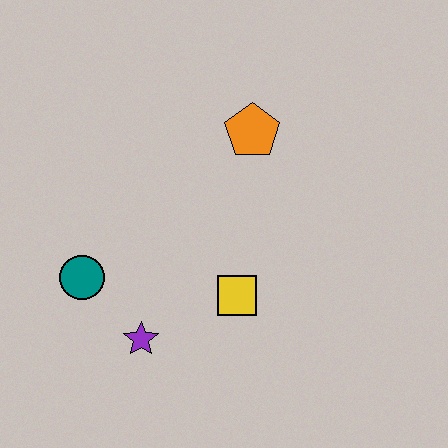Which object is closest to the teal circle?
The purple star is closest to the teal circle.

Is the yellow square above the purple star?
Yes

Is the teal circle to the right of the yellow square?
No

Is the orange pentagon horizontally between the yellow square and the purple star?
No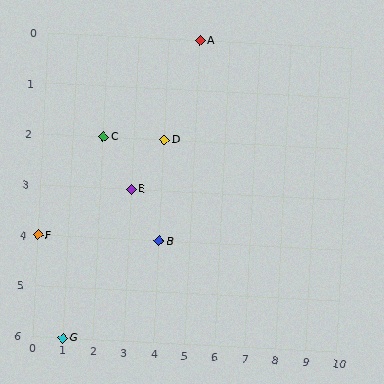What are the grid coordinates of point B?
Point B is at grid coordinates (4, 4).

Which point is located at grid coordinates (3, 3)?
Point E is at (3, 3).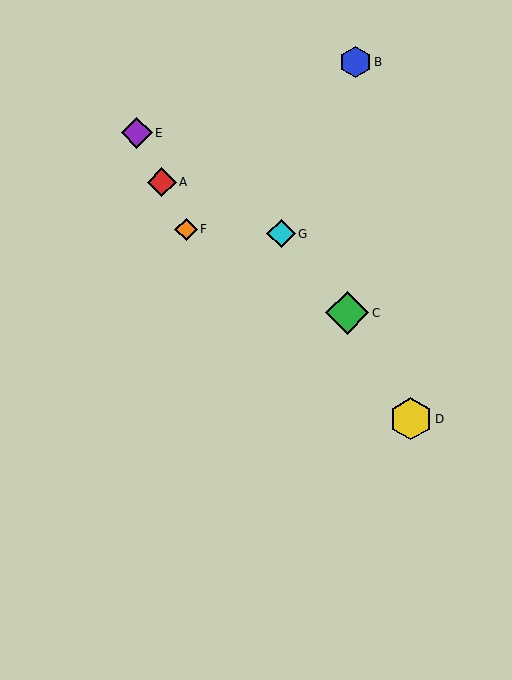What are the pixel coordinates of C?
Object C is at (347, 313).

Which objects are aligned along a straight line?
Objects A, E, F are aligned along a straight line.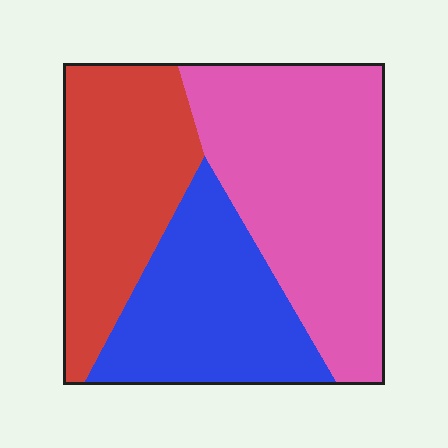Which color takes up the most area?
Pink, at roughly 45%.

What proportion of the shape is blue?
Blue covers about 30% of the shape.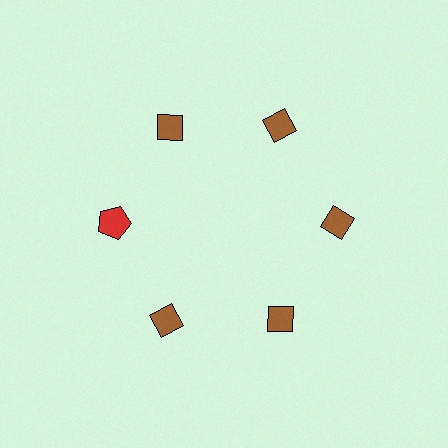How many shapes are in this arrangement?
There are 6 shapes arranged in a ring pattern.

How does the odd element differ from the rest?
It differs in both color (red instead of brown) and shape (pentagon instead of diamond).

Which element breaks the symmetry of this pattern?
The red pentagon at roughly the 9 o'clock position breaks the symmetry. All other shapes are brown diamonds.